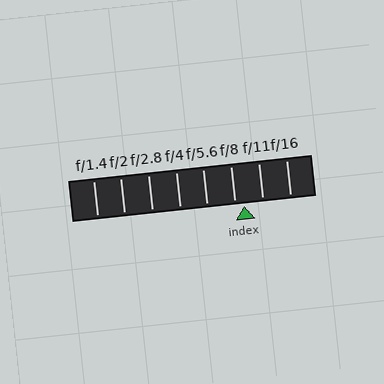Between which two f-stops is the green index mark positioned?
The index mark is between f/8 and f/11.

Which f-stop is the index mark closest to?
The index mark is closest to f/8.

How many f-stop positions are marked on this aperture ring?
There are 8 f-stop positions marked.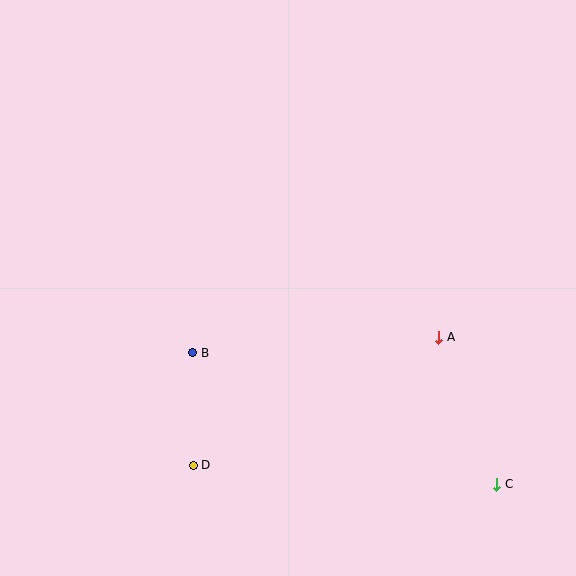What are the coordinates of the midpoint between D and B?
The midpoint between D and B is at (193, 409).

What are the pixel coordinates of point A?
Point A is at (439, 337).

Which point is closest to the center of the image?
Point B at (193, 353) is closest to the center.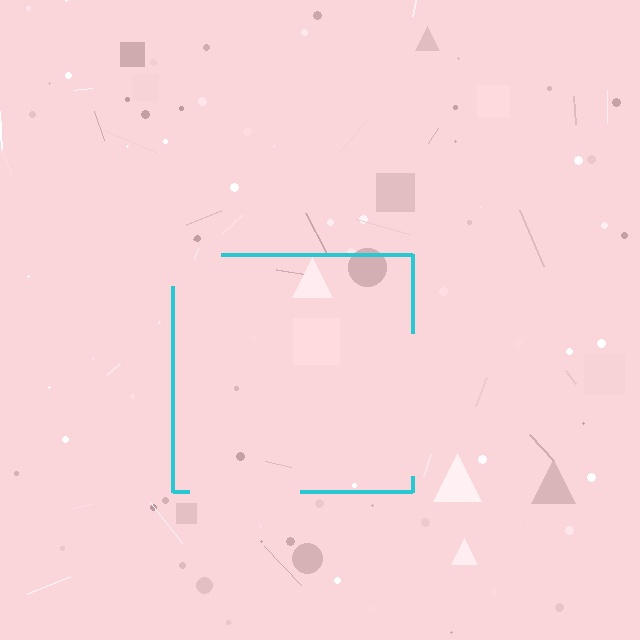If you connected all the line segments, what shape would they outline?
They would outline a square.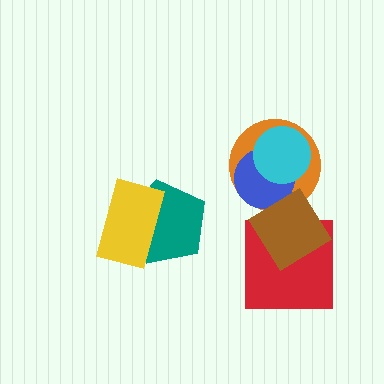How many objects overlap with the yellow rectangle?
1 object overlaps with the yellow rectangle.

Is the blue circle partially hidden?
Yes, it is partially covered by another shape.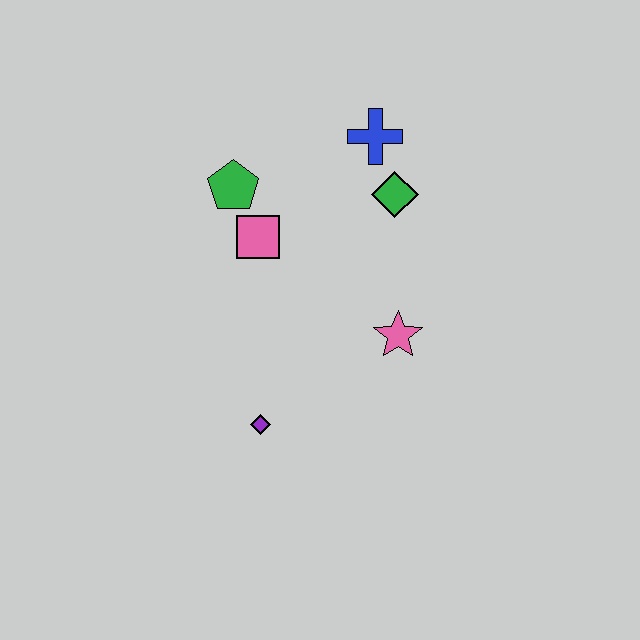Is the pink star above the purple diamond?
Yes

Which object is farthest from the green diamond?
The purple diamond is farthest from the green diamond.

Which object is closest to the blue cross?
The green diamond is closest to the blue cross.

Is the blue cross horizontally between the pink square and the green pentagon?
No